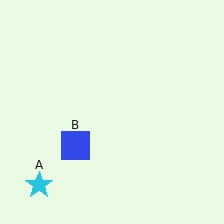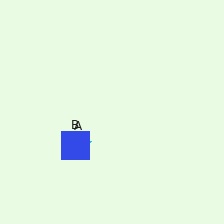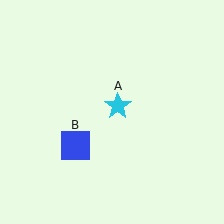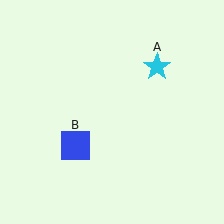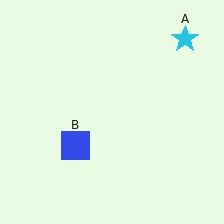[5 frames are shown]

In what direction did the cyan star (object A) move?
The cyan star (object A) moved up and to the right.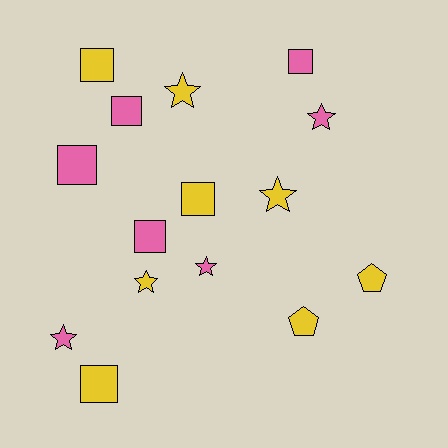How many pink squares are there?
There are 4 pink squares.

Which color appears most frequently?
Yellow, with 8 objects.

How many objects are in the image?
There are 15 objects.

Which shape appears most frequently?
Square, with 7 objects.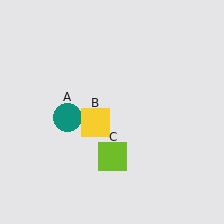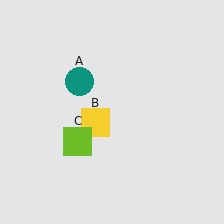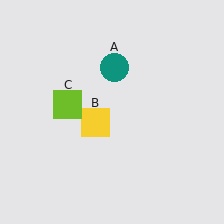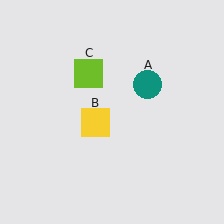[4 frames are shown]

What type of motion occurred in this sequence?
The teal circle (object A), lime square (object C) rotated clockwise around the center of the scene.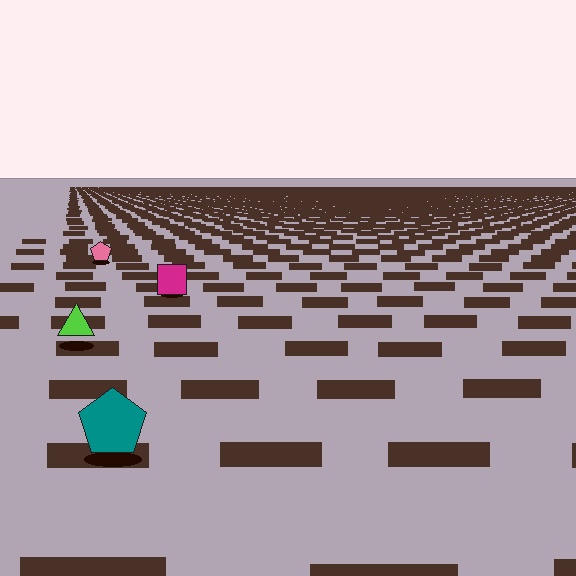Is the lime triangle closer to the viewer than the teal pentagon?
No. The teal pentagon is closer — you can tell from the texture gradient: the ground texture is coarser near it.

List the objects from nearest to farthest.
From nearest to farthest: the teal pentagon, the lime triangle, the magenta square, the pink pentagon.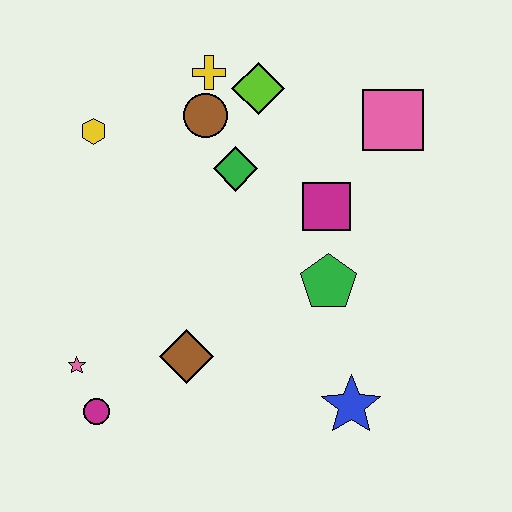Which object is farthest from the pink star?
The pink square is farthest from the pink star.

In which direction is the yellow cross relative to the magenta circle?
The yellow cross is above the magenta circle.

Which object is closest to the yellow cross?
The brown circle is closest to the yellow cross.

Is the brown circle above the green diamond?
Yes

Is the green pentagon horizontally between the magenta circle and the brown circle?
No